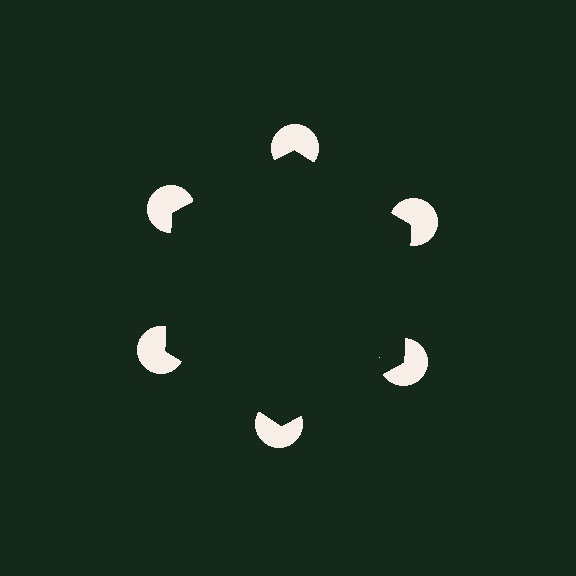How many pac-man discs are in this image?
There are 6 — one at each vertex of the illusory hexagon.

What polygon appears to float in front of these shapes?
An illusory hexagon — its edges are inferred from the aligned wedge cuts in the pac-man discs, not physically drawn.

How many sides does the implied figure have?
6 sides.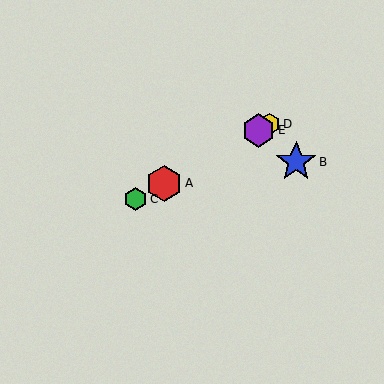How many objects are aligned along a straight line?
4 objects (A, C, D, E) are aligned along a straight line.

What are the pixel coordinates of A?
Object A is at (164, 183).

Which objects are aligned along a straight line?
Objects A, C, D, E are aligned along a straight line.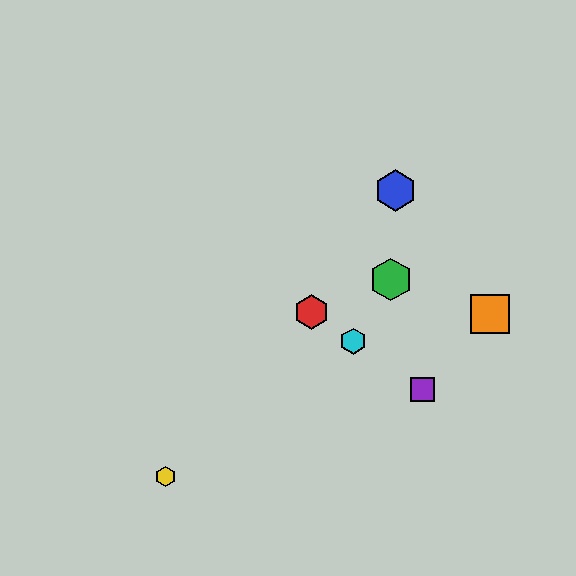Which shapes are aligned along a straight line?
The red hexagon, the purple square, the cyan hexagon are aligned along a straight line.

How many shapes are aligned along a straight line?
3 shapes (the red hexagon, the purple square, the cyan hexagon) are aligned along a straight line.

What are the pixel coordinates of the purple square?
The purple square is at (422, 390).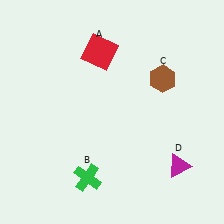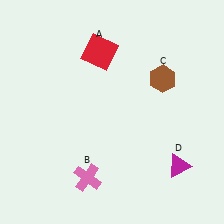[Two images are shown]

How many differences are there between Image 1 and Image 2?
There is 1 difference between the two images.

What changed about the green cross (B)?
In Image 1, B is green. In Image 2, it changed to pink.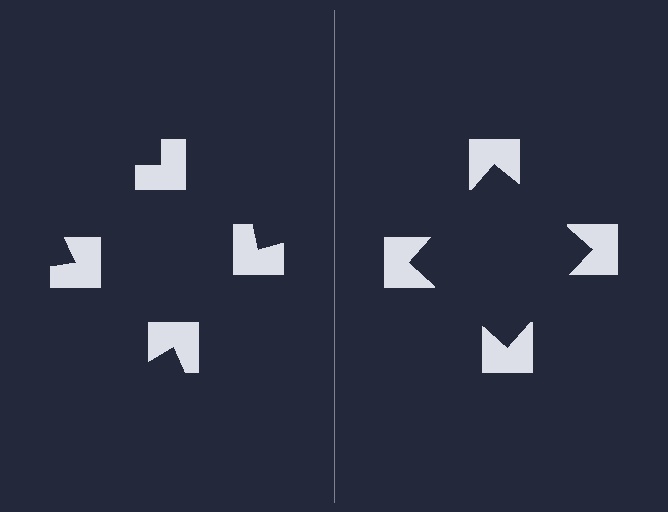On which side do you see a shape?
An illusory square appears on the right side. On the left side the wedge cuts are rotated, so no coherent shape forms.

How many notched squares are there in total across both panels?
8 — 4 on each side.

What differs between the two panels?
The notched squares are positioned identically on both sides; only the wedge orientations differ. On the right they align to a square; on the left they are misaligned.